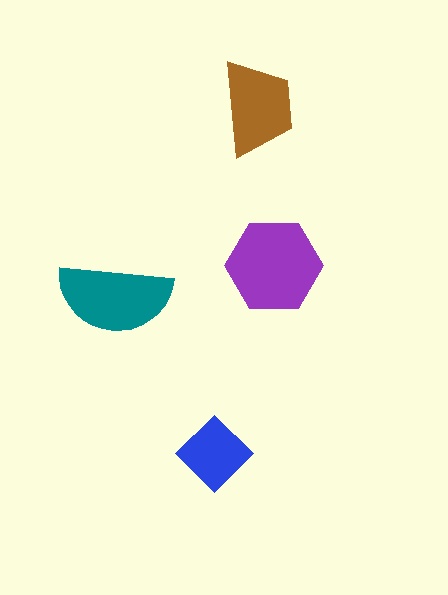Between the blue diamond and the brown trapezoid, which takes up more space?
The brown trapezoid.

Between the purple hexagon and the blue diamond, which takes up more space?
The purple hexagon.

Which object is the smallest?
The blue diamond.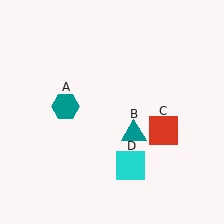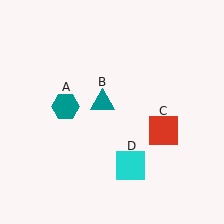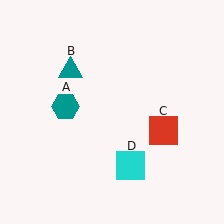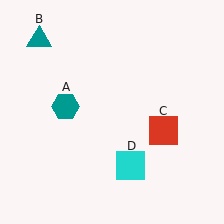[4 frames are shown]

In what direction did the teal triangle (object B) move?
The teal triangle (object B) moved up and to the left.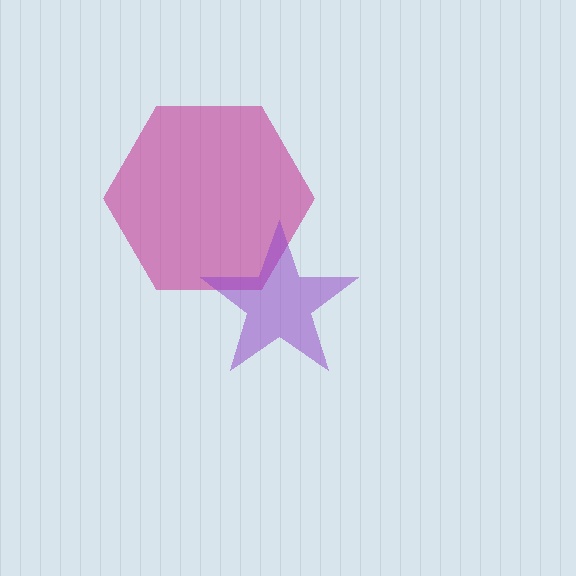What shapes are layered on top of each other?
The layered shapes are: a magenta hexagon, a purple star.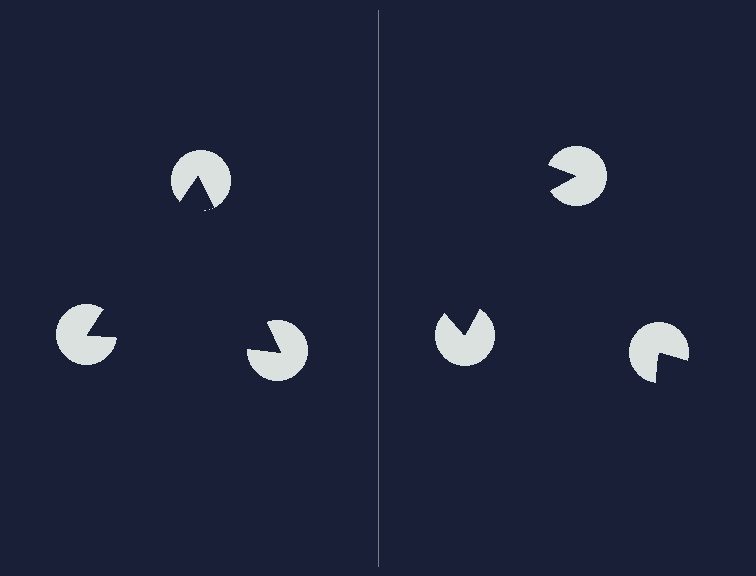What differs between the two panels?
The pac-man discs are positioned identically on both sides; only the wedge orientations differ. On the left they align to a triangle; on the right they are misaligned.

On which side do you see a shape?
An illusory triangle appears on the left side. On the right side the wedge cuts are rotated, so no coherent shape forms.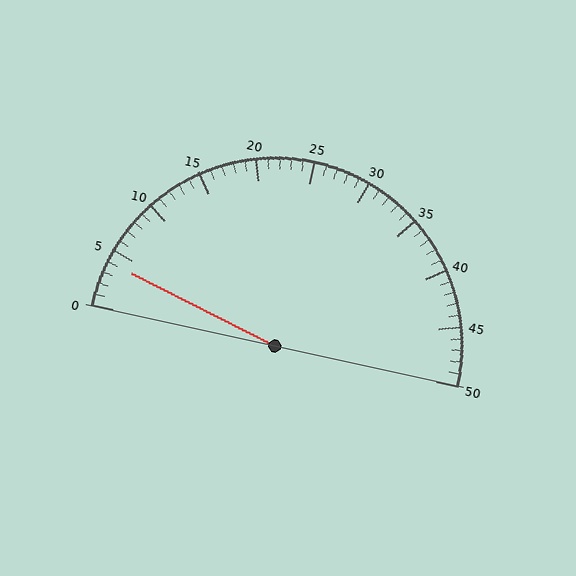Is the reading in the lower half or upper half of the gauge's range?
The reading is in the lower half of the range (0 to 50).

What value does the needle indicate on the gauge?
The needle indicates approximately 4.